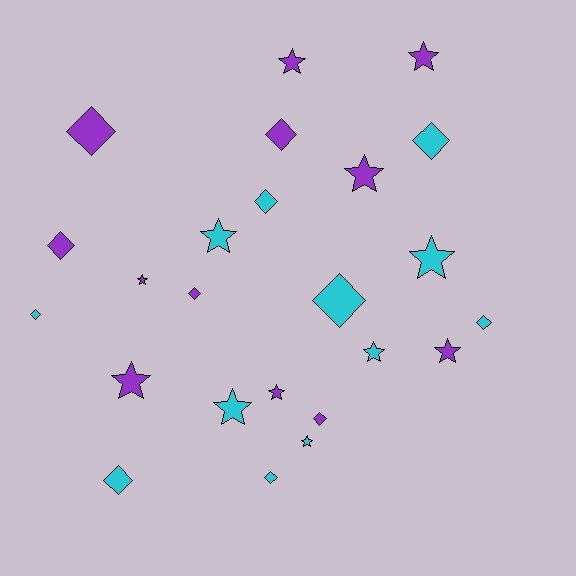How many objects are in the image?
There are 24 objects.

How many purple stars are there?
There are 7 purple stars.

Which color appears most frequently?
Purple, with 12 objects.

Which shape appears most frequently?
Diamond, with 12 objects.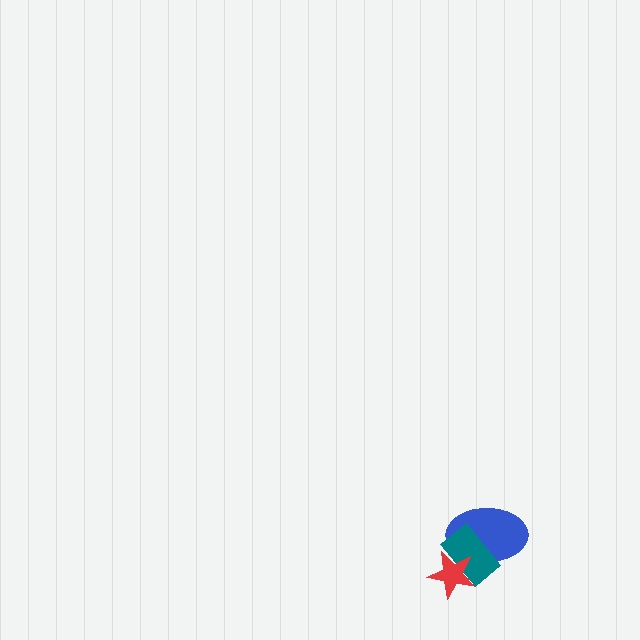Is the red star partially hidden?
No, no other shape covers it.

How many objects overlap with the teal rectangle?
2 objects overlap with the teal rectangle.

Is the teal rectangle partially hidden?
Yes, it is partially covered by another shape.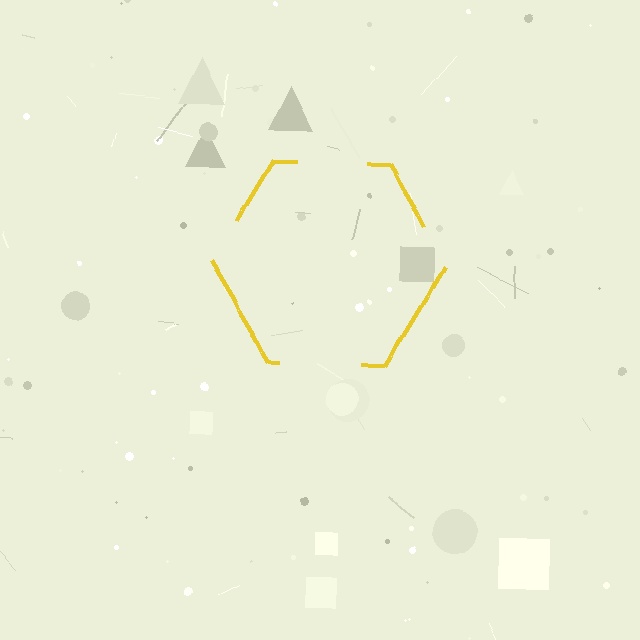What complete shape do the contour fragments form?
The contour fragments form a hexagon.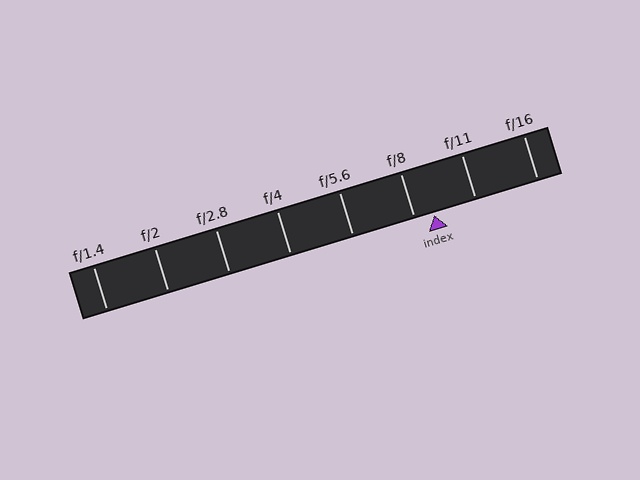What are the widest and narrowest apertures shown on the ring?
The widest aperture shown is f/1.4 and the narrowest is f/16.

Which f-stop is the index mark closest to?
The index mark is closest to f/8.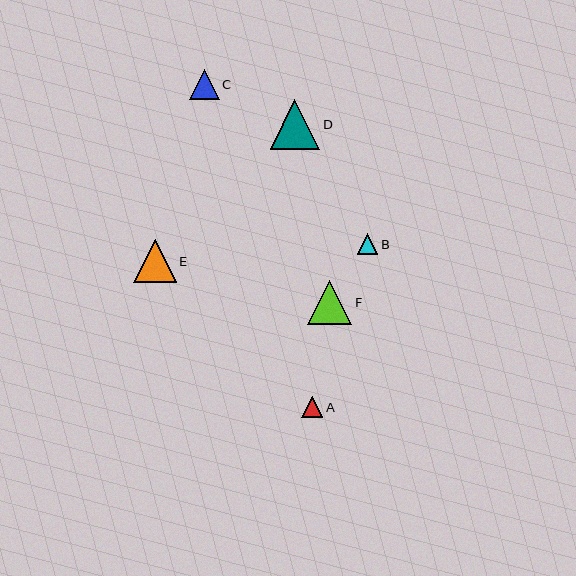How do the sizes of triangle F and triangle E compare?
Triangle F and triangle E are approximately the same size.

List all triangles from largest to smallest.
From largest to smallest: D, F, E, C, A, B.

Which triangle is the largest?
Triangle D is the largest with a size of approximately 50 pixels.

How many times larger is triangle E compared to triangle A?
Triangle E is approximately 2.0 times the size of triangle A.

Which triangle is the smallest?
Triangle B is the smallest with a size of approximately 21 pixels.